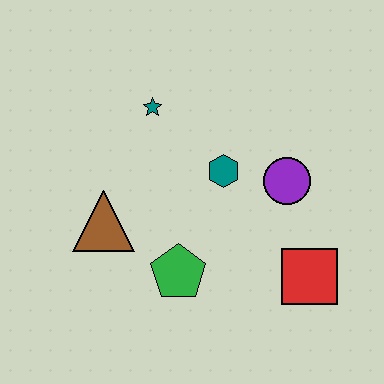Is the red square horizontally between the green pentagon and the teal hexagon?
No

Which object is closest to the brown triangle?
The green pentagon is closest to the brown triangle.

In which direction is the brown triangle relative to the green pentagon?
The brown triangle is to the left of the green pentagon.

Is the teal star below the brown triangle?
No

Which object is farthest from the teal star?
The red square is farthest from the teal star.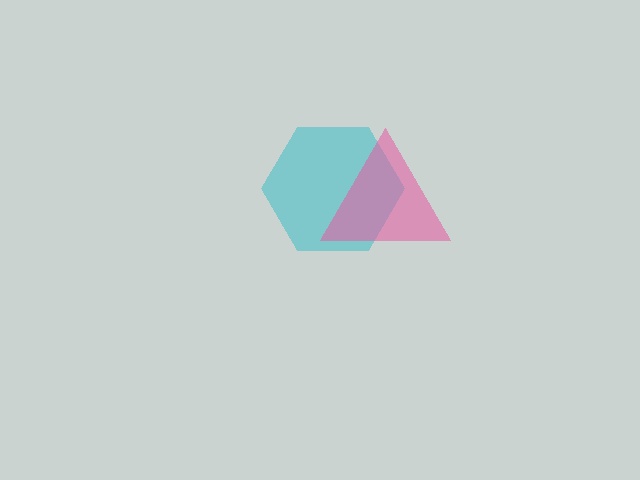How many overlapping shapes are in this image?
There are 2 overlapping shapes in the image.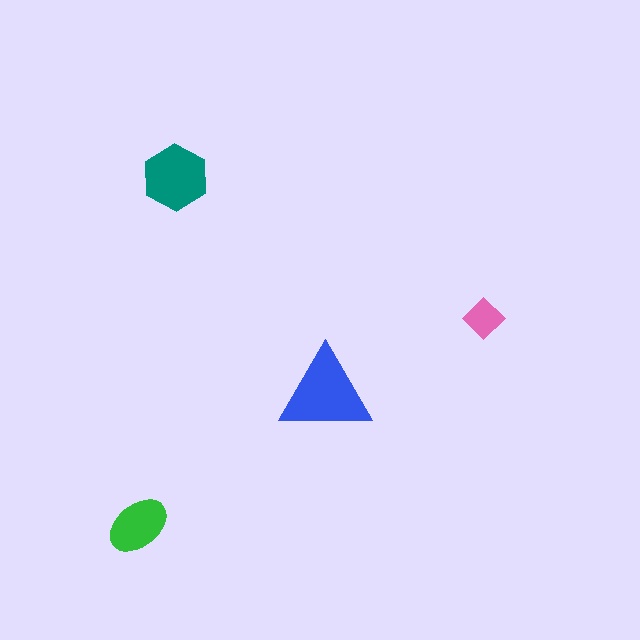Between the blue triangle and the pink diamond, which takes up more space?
The blue triangle.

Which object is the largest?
The blue triangle.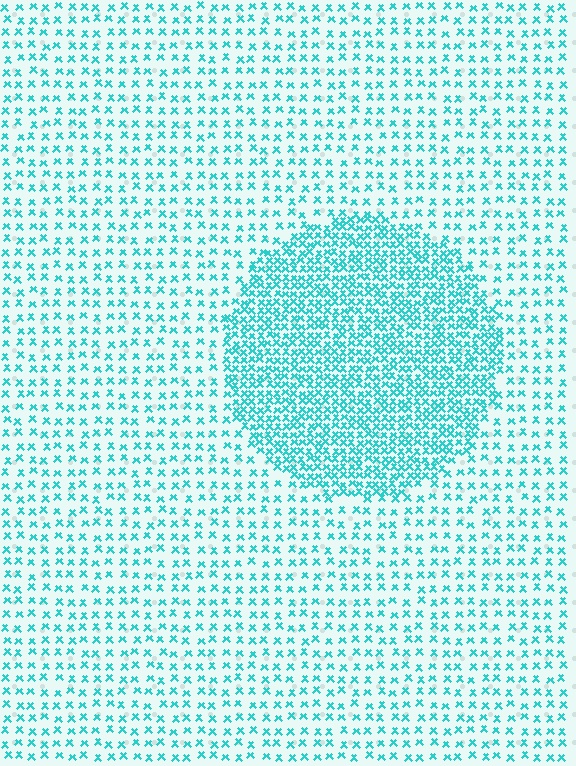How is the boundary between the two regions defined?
The boundary is defined by a change in element density (approximately 2.4x ratio). All elements are the same color, size, and shape.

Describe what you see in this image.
The image contains small cyan elements arranged at two different densities. A circle-shaped region is visible where the elements are more densely packed than the surrounding area.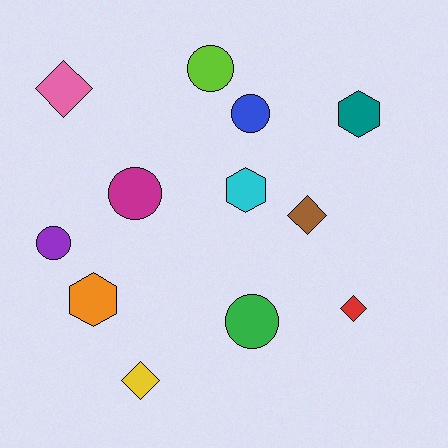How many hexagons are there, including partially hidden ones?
There are 3 hexagons.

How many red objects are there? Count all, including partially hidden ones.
There is 1 red object.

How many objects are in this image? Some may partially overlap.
There are 12 objects.